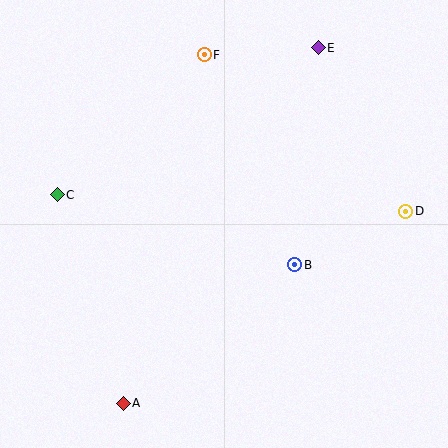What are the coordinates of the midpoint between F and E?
The midpoint between F and E is at (261, 51).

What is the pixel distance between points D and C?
The distance between D and C is 349 pixels.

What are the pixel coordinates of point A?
Point A is at (123, 403).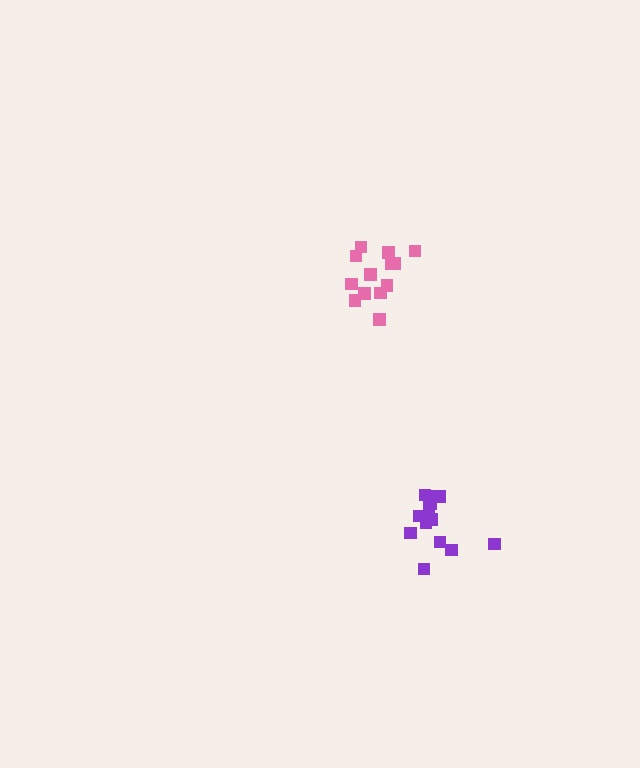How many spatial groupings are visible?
There are 2 spatial groupings.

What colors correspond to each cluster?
The clusters are colored: pink, purple.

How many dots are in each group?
Group 1: 13 dots, Group 2: 13 dots (26 total).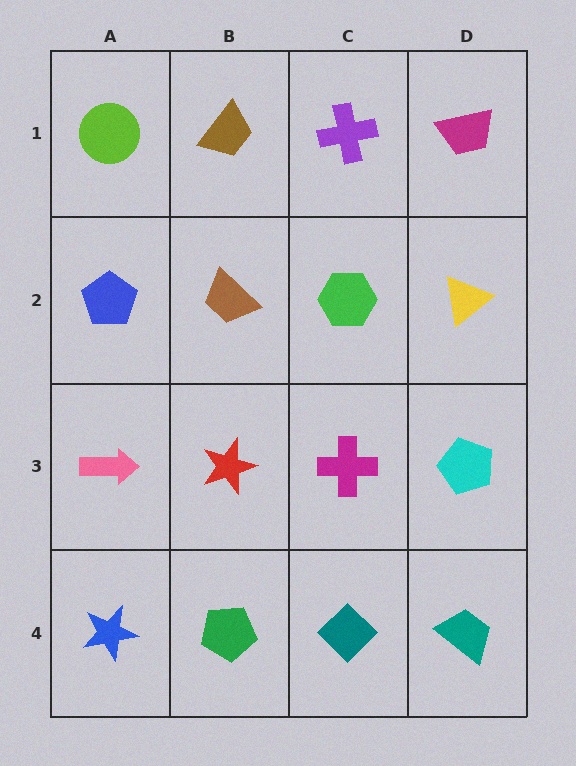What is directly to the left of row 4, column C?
A green pentagon.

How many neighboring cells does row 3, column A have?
3.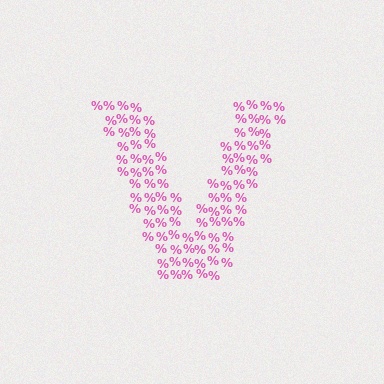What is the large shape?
The large shape is the letter V.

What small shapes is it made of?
It is made of small percent signs.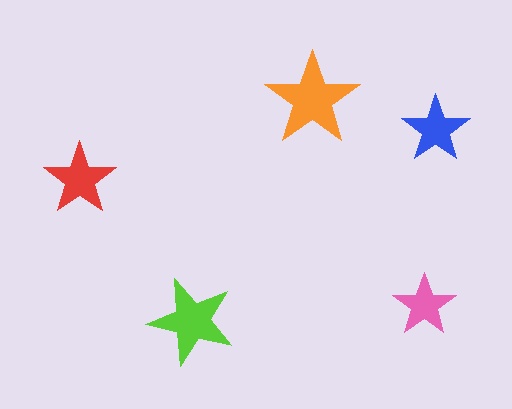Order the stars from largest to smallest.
the orange one, the lime one, the red one, the blue one, the pink one.